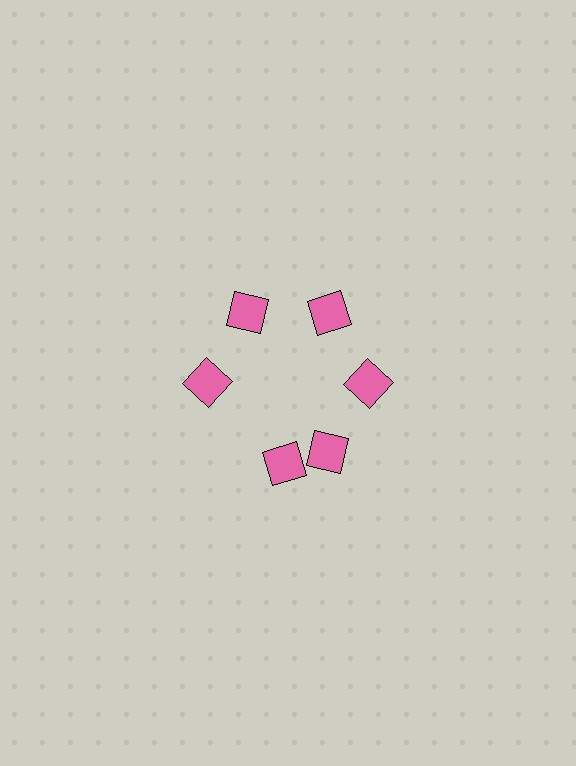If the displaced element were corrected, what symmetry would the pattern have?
It would have 6-fold rotational symmetry — the pattern would map onto itself every 60 degrees.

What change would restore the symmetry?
The symmetry would be restored by rotating it back into even spacing with its neighbors so that all 6 squares sit at equal angles and equal distance from the center.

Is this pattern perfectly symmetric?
No. The 6 pink squares are arranged in a ring, but one element near the 7 o'clock position is rotated out of alignment along the ring, breaking the 6-fold rotational symmetry.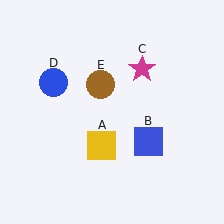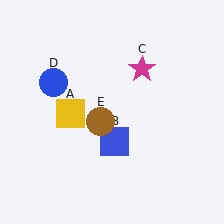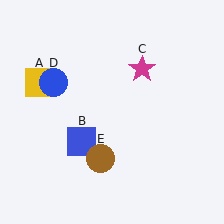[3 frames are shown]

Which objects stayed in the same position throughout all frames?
Magenta star (object C) and blue circle (object D) remained stationary.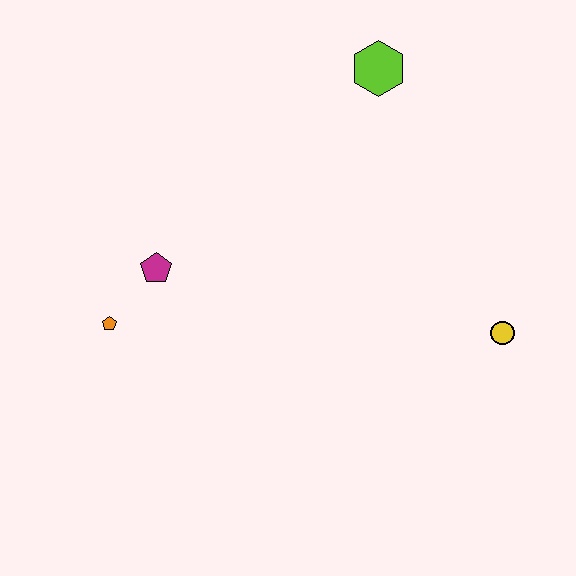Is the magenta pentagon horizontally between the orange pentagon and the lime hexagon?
Yes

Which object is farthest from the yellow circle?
The orange pentagon is farthest from the yellow circle.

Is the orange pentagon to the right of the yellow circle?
No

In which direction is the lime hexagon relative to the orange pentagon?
The lime hexagon is to the right of the orange pentagon.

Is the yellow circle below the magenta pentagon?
Yes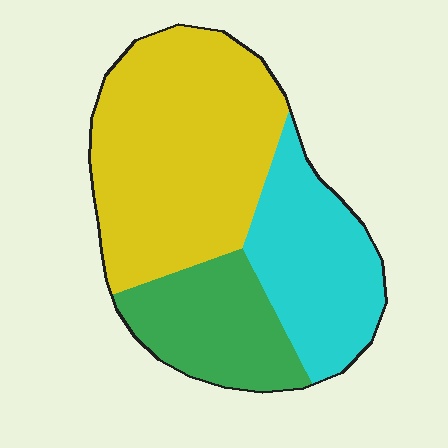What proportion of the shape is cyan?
Cyan covers roughly 25% of the shape.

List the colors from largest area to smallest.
From largest to smallest: yellow, cyan, green.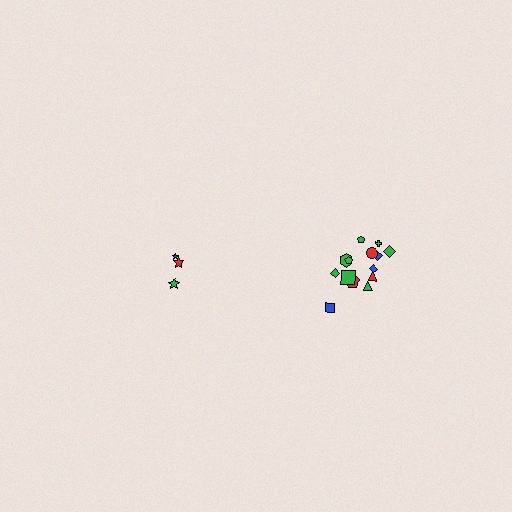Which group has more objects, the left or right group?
The right group.